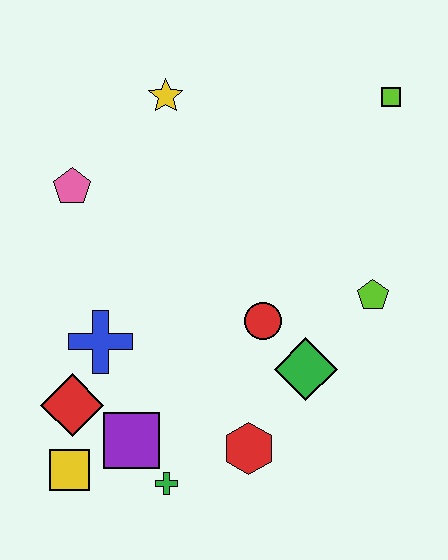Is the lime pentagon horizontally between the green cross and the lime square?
Yes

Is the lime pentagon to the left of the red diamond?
No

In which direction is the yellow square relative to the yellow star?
The yellow square is below the yellow star.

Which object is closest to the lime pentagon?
The green diamond is closest to the lime pentagon.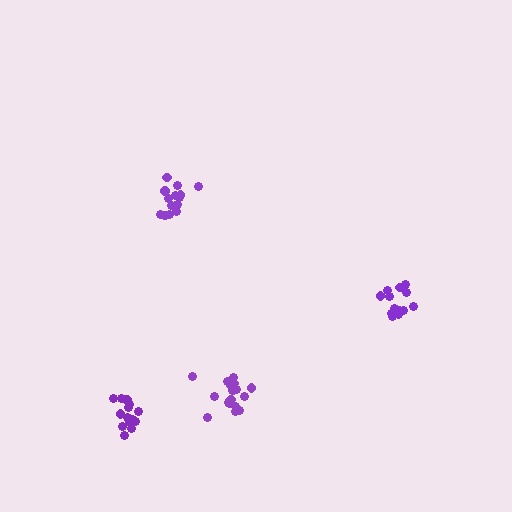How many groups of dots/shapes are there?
There are 4 groups.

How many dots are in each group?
Group 1: 14 dots, Group 2: 18 dots, Group 3: 13 dots, Group 4: 14 dots (59 total).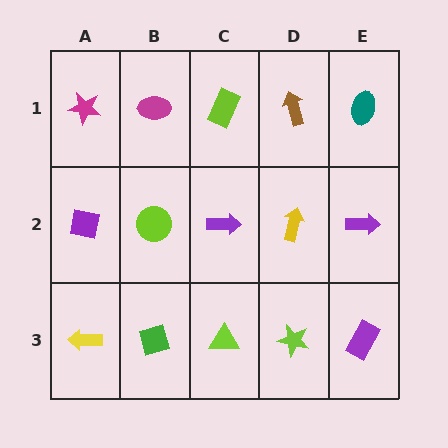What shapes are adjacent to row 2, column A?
A magenta star (row 1, column A), a yellow arrow (row 3, column A), a lime circle (row 2, column B).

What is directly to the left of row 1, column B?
A magenta star.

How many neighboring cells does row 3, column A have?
2.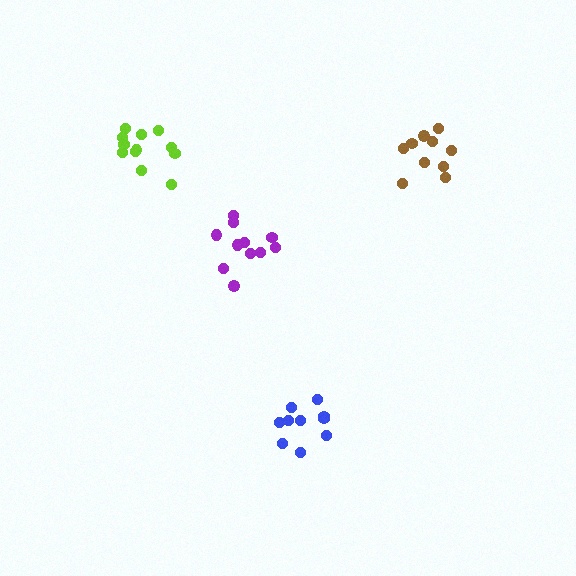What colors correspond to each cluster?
The clusters are colored: lime, blue, brown, purple.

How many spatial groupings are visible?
There are 4 spatial groupings.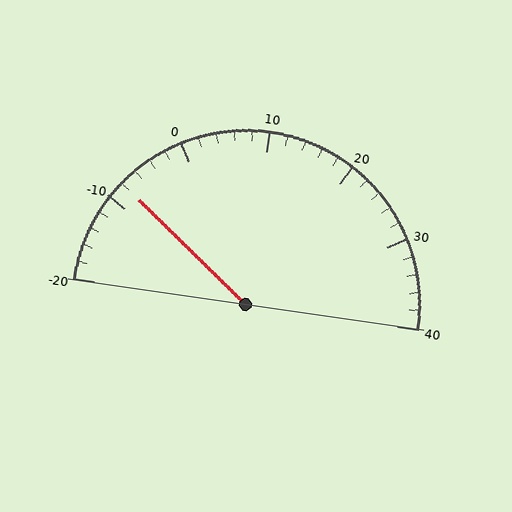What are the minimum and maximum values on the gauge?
The gauge ranges from -20 to 40.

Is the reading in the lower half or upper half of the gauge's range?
The reading is in the lower half of the range (-20 to 40).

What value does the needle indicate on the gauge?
The needle indicates approximately -8.